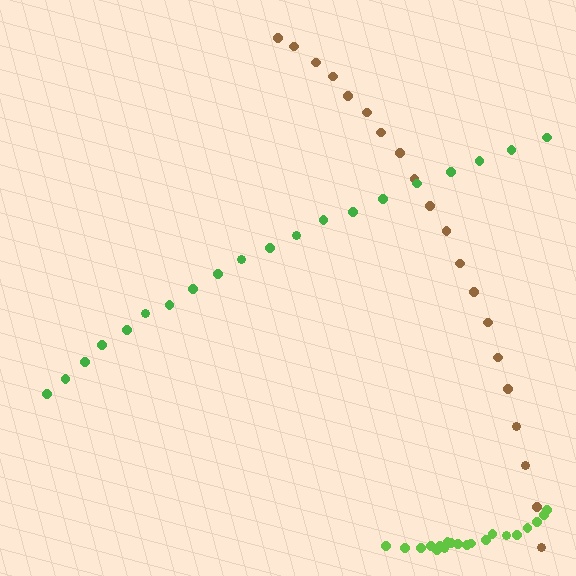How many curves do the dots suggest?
There are 3 distinct paths.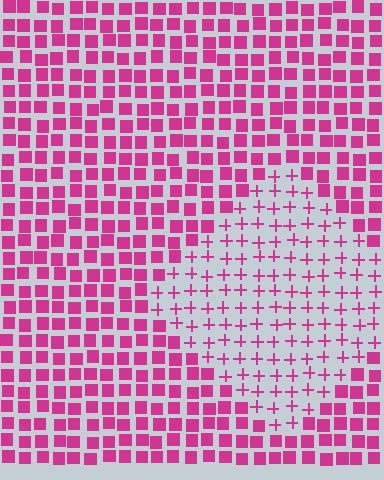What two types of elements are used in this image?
The image uses plus signs inside the diamond region and squares outside it.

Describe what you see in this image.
The image is filled with small magenta elements arranged in a uniform grid. A diamond-shaped region contains plus signs, while the surrounding area contains squares. The boundary is defined purely by the change in element shape.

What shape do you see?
I see a diamond.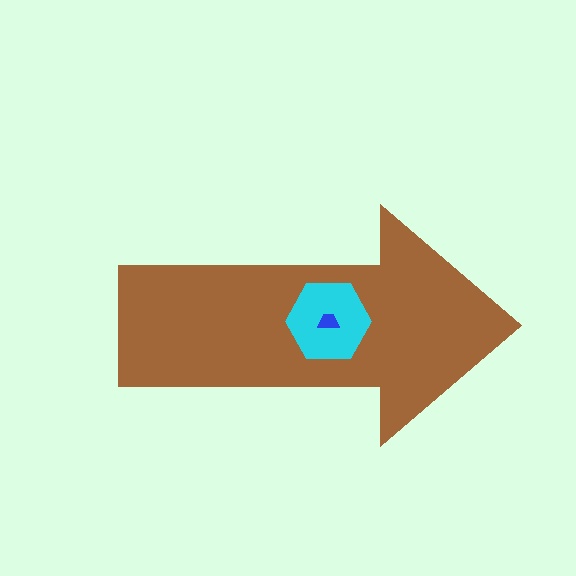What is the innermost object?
The blue trapezoid.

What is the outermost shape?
The brown arrow.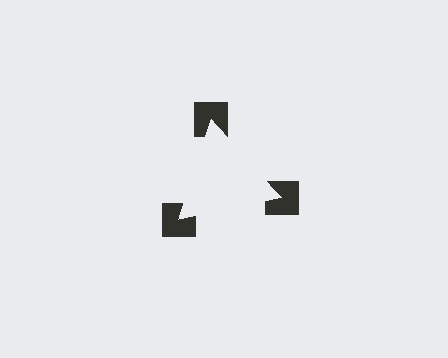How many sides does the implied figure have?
3 sides.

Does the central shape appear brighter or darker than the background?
It typically appears slightly brighter than the background, even though no actual brightness change is drawn.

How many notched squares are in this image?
There are 3 — one at each vertex of the illusory triangle.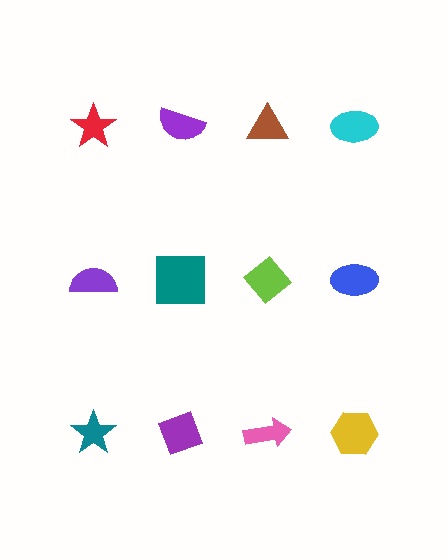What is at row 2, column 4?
A blue ellipse.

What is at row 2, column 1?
A purple semicircle.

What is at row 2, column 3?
A lime diamond.